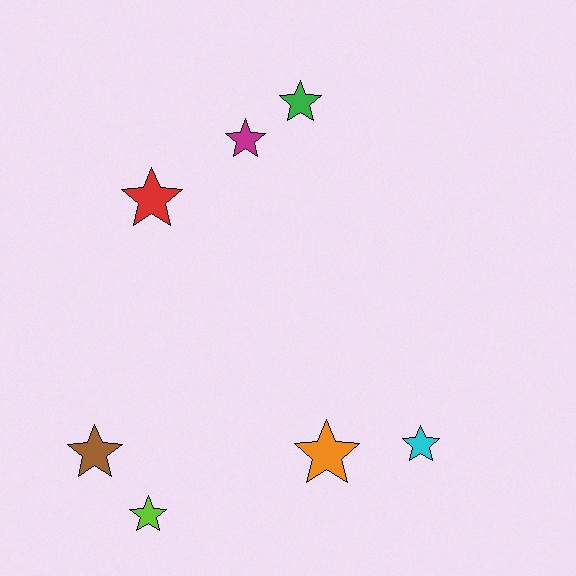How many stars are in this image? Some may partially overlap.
There are 7 stars.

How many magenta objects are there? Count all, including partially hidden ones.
There is 1 magenta object.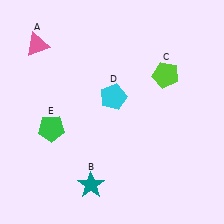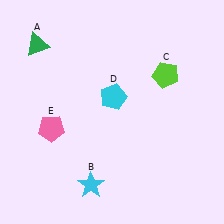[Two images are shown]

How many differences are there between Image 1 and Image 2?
There are 3 differences between the two images.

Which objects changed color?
A changed from pink to green. B changed from teal to cyan. E changed from green to pink.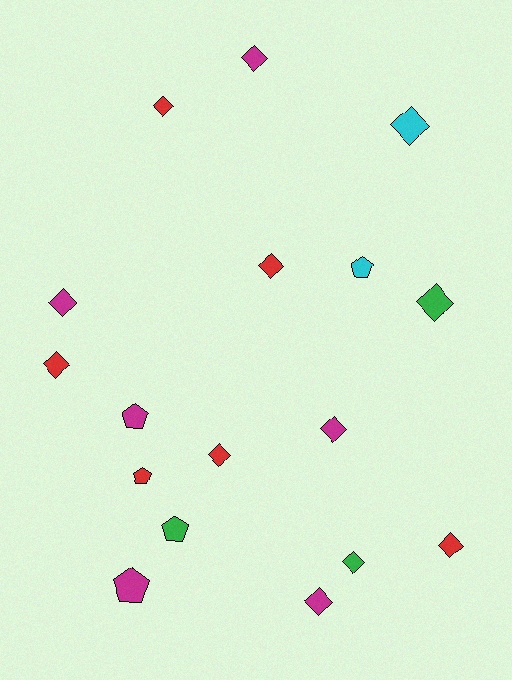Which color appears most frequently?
Red, with 6 objects.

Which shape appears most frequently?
Diamond, with 12 objects.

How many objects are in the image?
There are 17 objects.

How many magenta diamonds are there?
There are 4 magenta diamonds.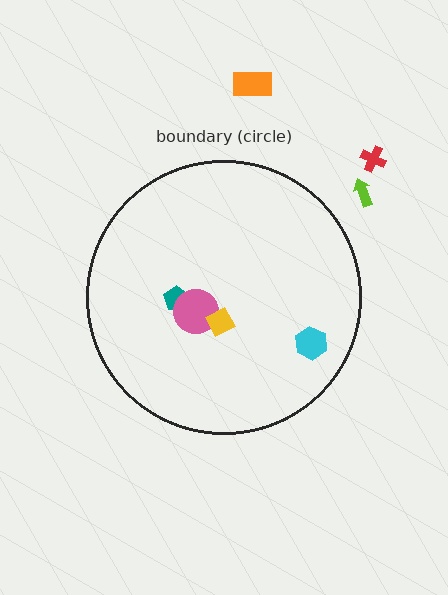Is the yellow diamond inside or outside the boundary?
Inside.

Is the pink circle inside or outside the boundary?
Inside.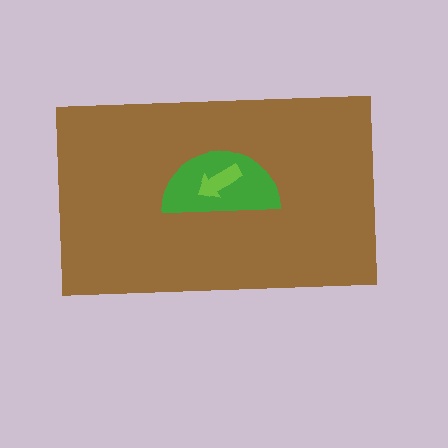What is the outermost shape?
The brown rectangle.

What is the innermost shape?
The lime arrow.